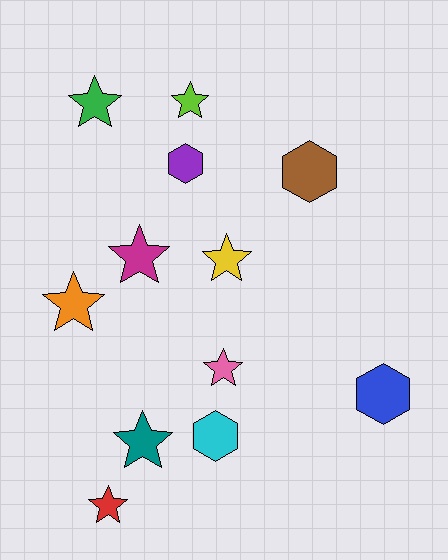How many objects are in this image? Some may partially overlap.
There are 12 objects.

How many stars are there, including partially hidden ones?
There are 8 stars.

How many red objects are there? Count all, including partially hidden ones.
There is 1 red object.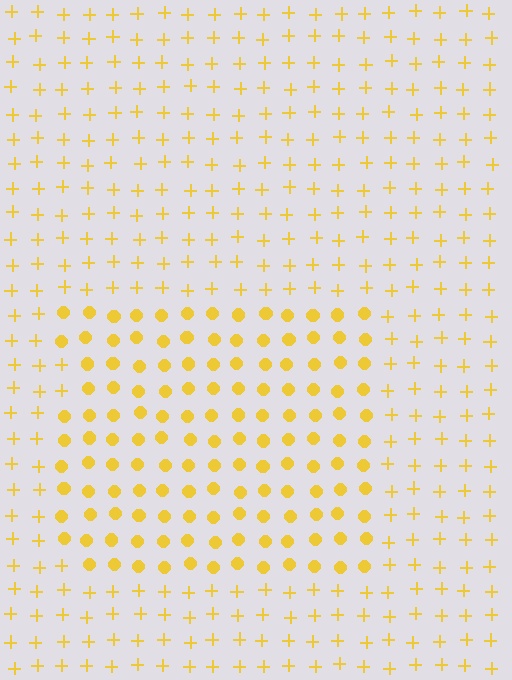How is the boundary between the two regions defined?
The boundary is defined by a change in element shape: circles inside vs. plus signs outside. All elements share the same color and spacing.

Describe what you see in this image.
The image is filled with small yellow elements arranged in a uniform grid. A rectangle-shaped region contains circles, while the surrounding area contains plus signs. The boundary is defined purely by the change in element shape.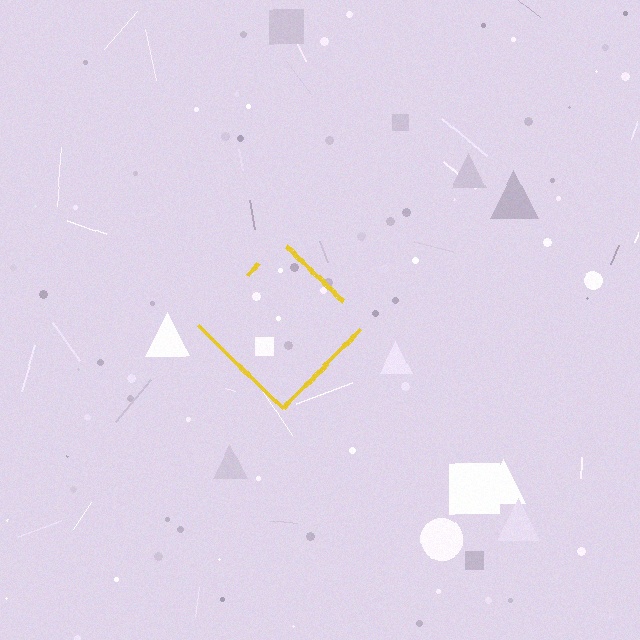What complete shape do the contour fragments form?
The contour fragments form a diamond.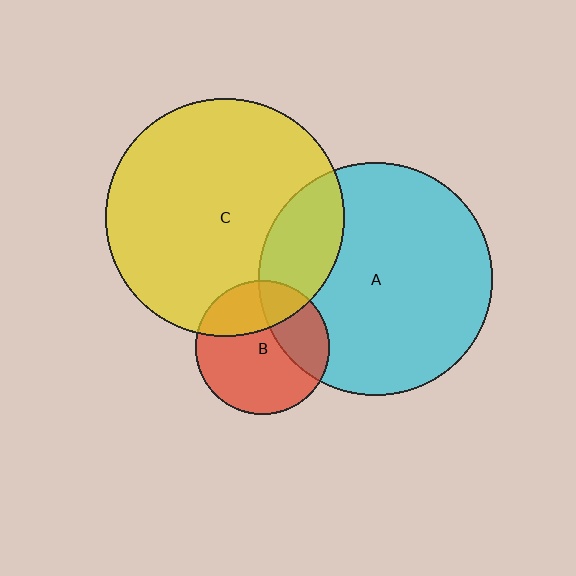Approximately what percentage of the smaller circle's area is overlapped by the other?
Approximately 30%.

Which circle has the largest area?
Circle C (yellow).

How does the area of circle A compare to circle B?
Approximately 3.0 times.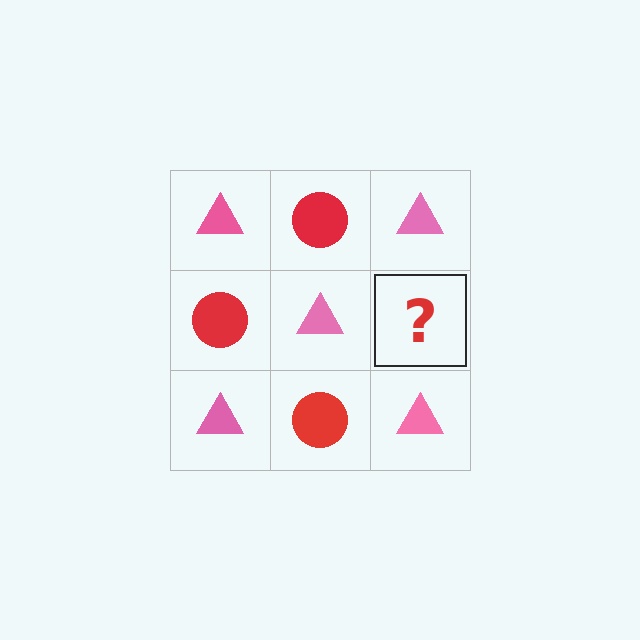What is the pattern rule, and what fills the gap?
The rule is that it alternates pink triangle and red circle in a checkerboard pattern. The gap should be filled with a red circle.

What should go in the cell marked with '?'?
The missing cell should contain a red circle.